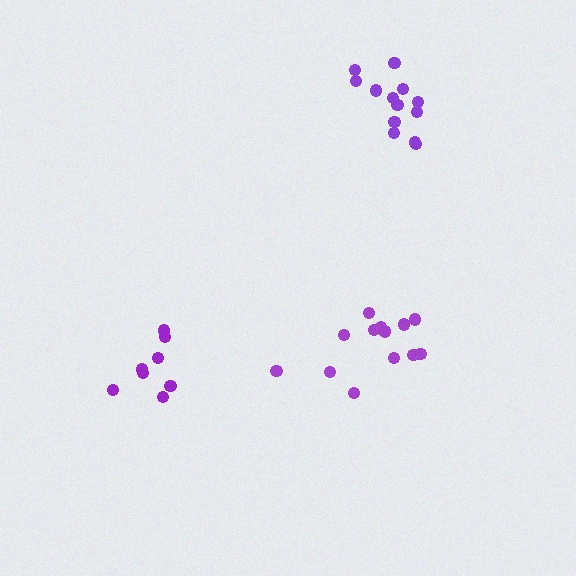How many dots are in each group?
Group 1: 14 dots, Group 2: 8 dots, Group 3: 13 dots (35 total).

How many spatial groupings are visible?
There are 3 spatial groupings.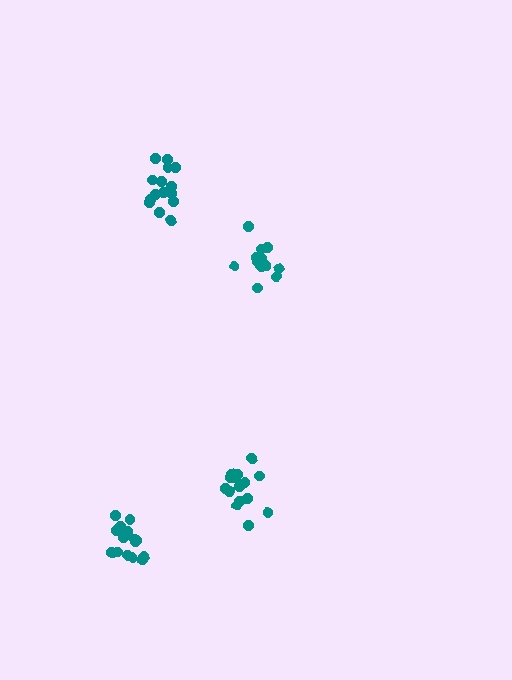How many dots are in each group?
Group 1: 13 dots, Group 2: 17 dots, Group 3: 15 dots, Group 4: 15 dots (60 total).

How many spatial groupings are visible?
There are 4 spatial groupings.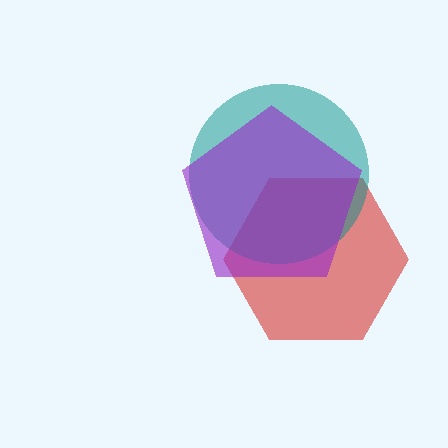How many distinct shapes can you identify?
There are 3 distinct shapes: a red hexagon, a teal circle, a purple pentagon.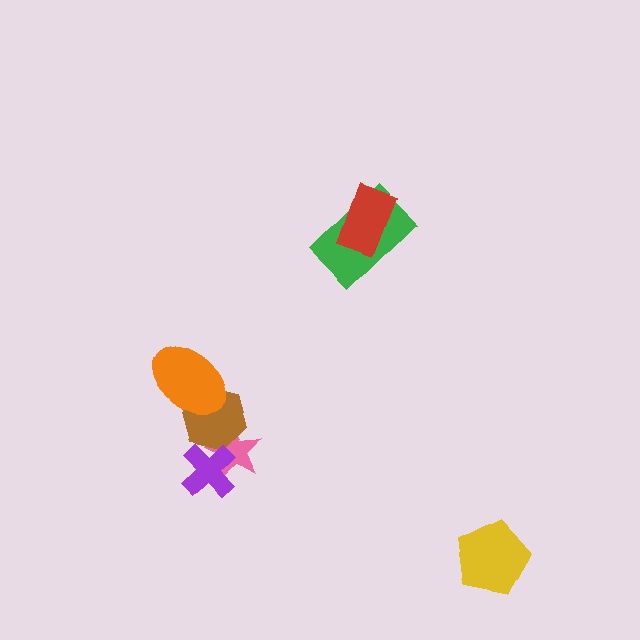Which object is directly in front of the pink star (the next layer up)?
The brown hexagon is directly in front of the pink star.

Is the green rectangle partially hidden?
Yes, it is partially covered by another shape.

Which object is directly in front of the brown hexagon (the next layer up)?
The orange ellipse is directly in front of the brown hexagon.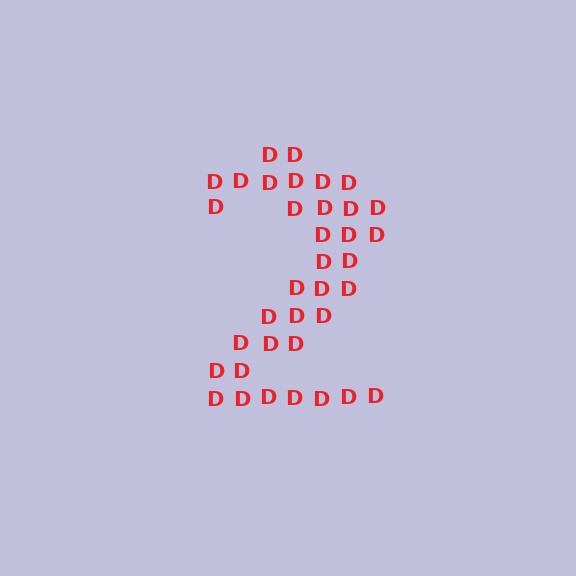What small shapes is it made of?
It is made of small letter D's.